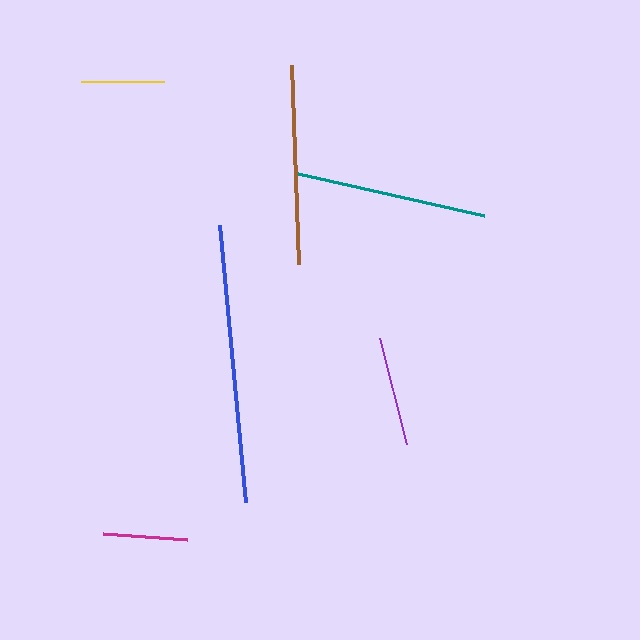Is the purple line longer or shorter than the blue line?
The blue line is longer than the purple line.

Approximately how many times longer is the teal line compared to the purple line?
The teal line is approximately 1.7 times the length of the purple line.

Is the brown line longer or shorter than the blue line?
The blue line is longer than the brown line.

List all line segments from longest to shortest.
From longest to shortest: blue, brown, teal, purple, magenta, yellow.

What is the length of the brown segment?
The brown segment is approximately 199 pixels long.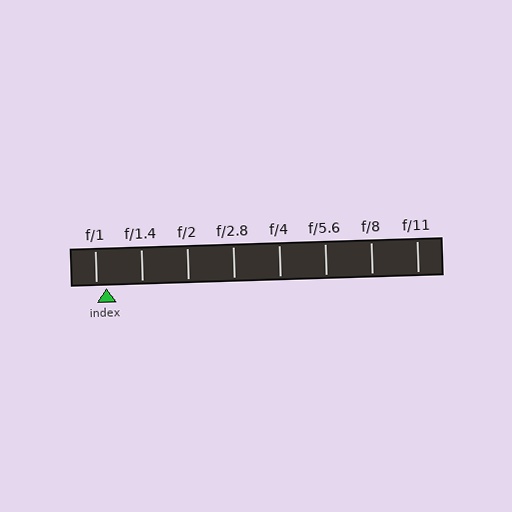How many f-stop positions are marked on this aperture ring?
There are 8 f-stop positions marked.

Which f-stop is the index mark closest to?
The index mark is closest to f/1.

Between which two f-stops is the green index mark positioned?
The index mark is between f/1 and f/1.4.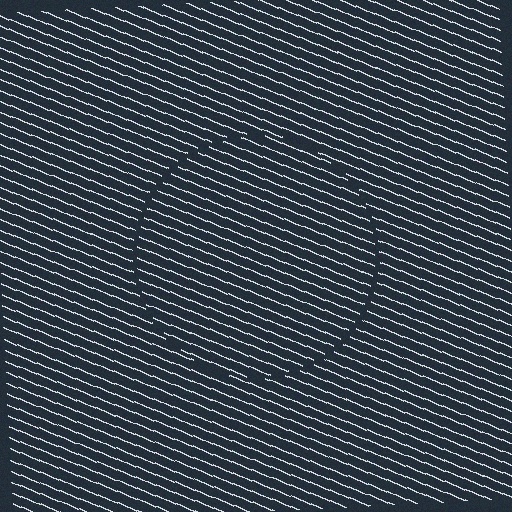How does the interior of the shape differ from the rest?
The interior of the shape contains the same grating, shifted by half a period — the contour is defined by the phase discontinuity where line-ends from the inner and outer gratings abut.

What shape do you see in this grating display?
An illusory circle. The interior of the shape contains the same grating, shifted by half a period — the contour is defined by the phase discontinuity where line-ends from the inner and outer gratings abut.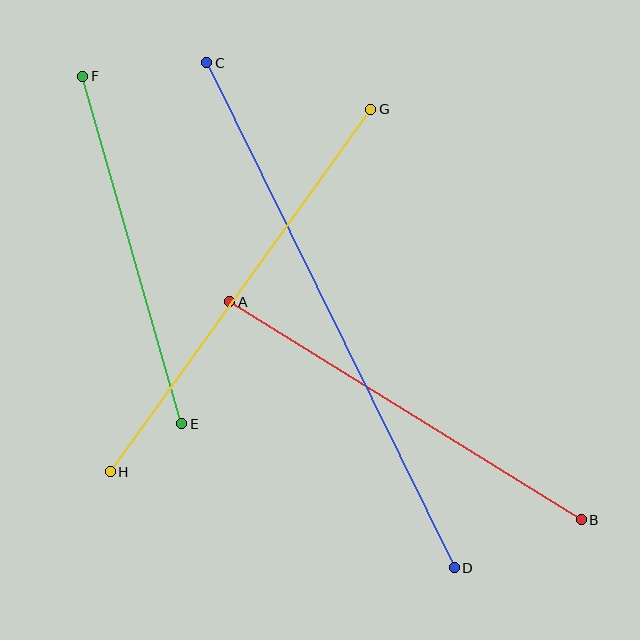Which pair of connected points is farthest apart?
Points C and D are farthest apart.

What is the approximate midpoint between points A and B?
The midpoint is at approximately (406, 411) pixels.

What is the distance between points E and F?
The distance is approximately 361 pixels.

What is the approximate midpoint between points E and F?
The midpoint is at approximately (132, 250) pixels.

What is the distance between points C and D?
The distance is approximately 562 pixels.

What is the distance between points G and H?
The distance is approximately 446 pixels.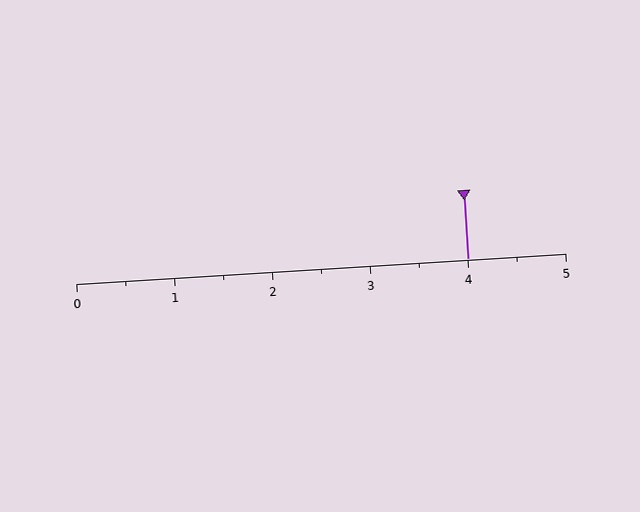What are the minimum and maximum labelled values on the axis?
The axis runs from 0 to 5.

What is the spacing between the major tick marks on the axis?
The major ticks are spaced 1 apart.